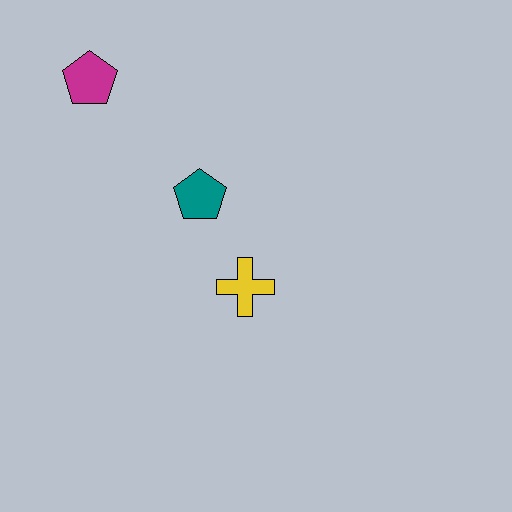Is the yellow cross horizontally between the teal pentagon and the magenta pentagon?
No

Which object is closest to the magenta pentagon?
The teal pentagon is closest to the magenta pentagon.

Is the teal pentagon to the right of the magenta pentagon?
Yes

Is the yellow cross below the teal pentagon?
Yes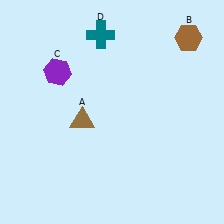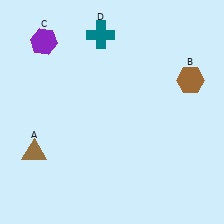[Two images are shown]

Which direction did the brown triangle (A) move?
The brown triangle (A) moved left.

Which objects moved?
The objects that moved are: the brown triangle (A), the brown hexagon (B), the purple hexagon (C).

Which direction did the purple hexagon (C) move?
The purple hexagon (C) moved up.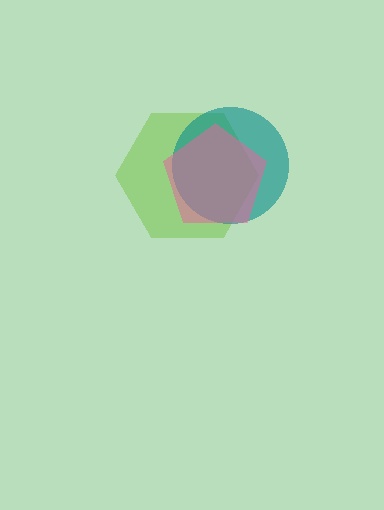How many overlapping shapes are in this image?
There are 3 overlapping shapes in the image.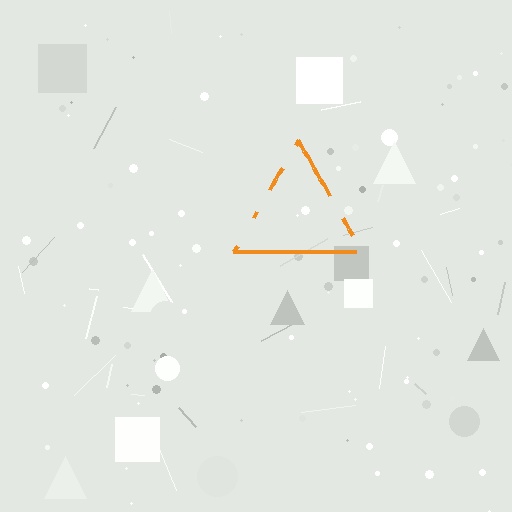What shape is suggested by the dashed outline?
The dashed outline suggests a triangle.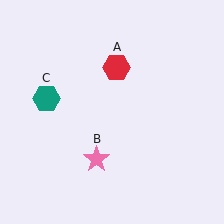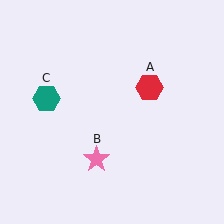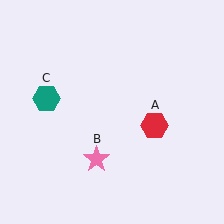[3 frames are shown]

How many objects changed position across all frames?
1 object changed position: red hexagon (object A).